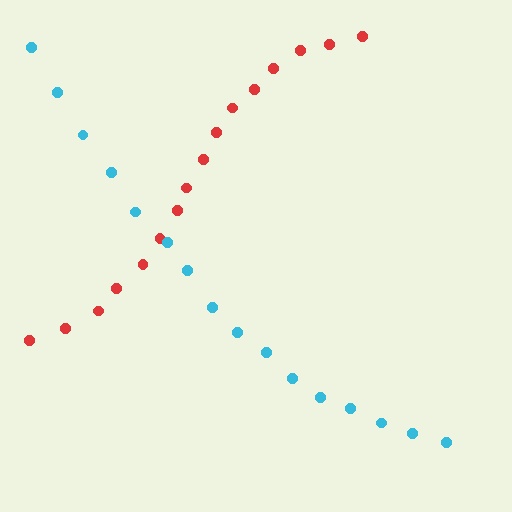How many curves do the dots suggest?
There are 2 distinct paths.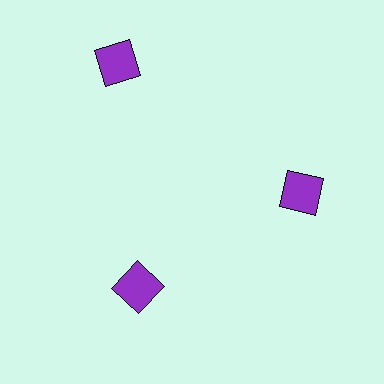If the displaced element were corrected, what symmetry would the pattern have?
It would have 3-fold rotational symmetry — the pattern would map onto itself every 120 degrees.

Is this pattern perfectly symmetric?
No. The 3 purple squares are arranged in a ring, but one element near the 11 o'clock position is pushed outward from the center, breaking the 3-fold rotational symmetry.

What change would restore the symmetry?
The symmetry would be restored by moving it inward, back onto the ring so that all 3 squares sit at equal angles and equal distance from the center.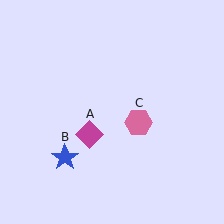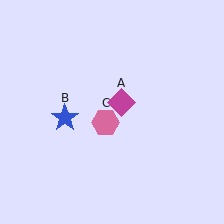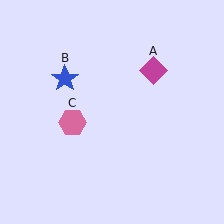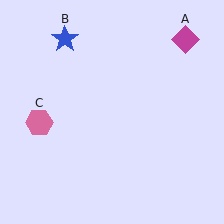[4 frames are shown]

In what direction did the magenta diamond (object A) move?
The magenta diamond (object A) moved up and to the right.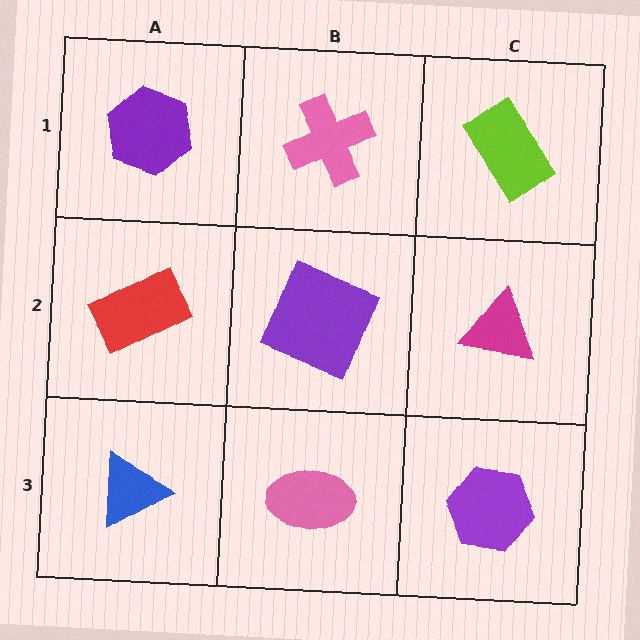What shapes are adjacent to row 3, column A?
A red rectangle (row 2, column A), a pink ellipse (row 3, column B).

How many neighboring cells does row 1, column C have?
2.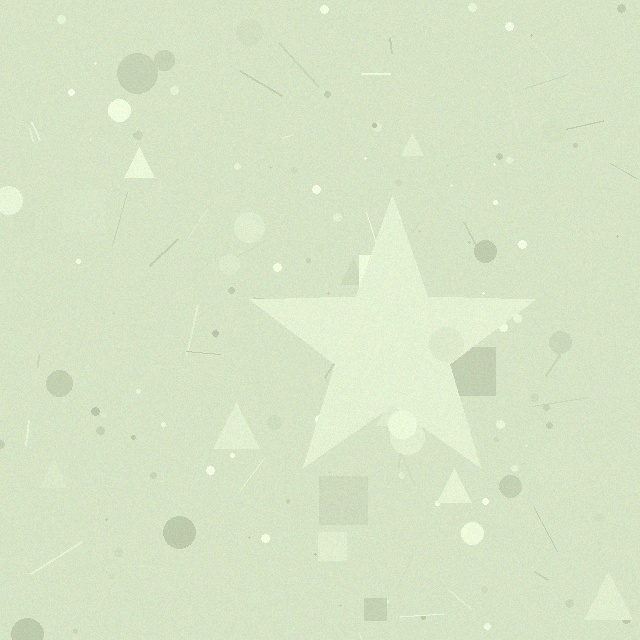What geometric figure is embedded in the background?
A star is embedded in the background.